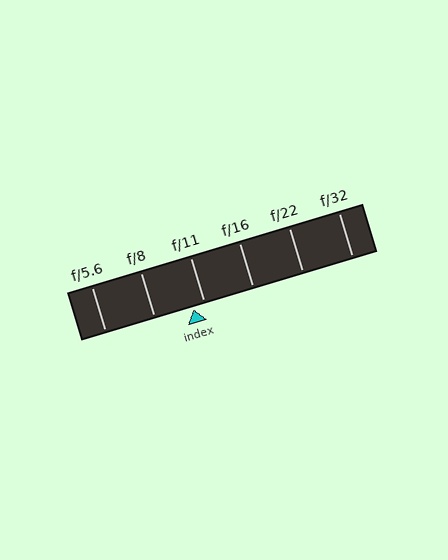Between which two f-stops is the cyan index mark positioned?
The index mark is between f/8 and f/11.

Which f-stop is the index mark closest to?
The index mark is closest to f/11.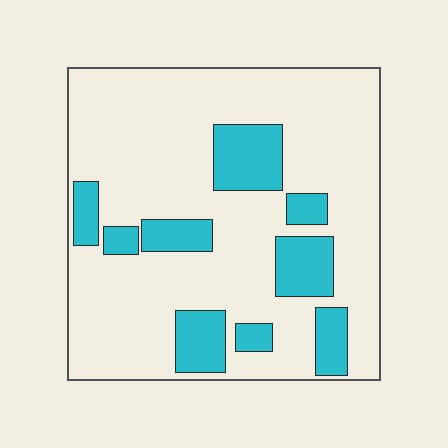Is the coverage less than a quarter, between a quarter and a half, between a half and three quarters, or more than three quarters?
Less than a quarter.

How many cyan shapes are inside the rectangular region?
9.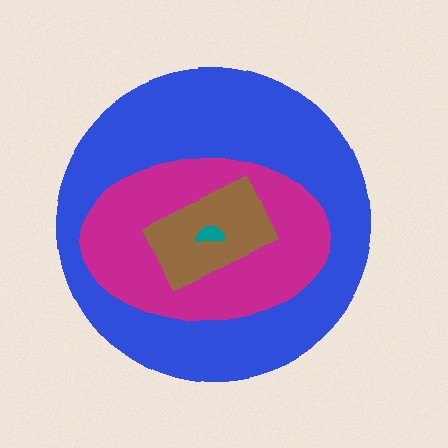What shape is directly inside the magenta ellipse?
The brown rectangle.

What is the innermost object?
The teal semicircle.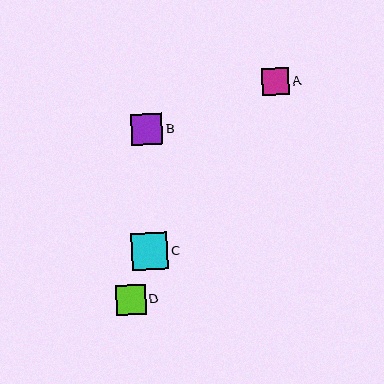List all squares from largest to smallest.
From largest to smallest: C, B, D, A.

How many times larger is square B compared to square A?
Square B is approximately 1.2 times the size of square A.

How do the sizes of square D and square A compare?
Square D and square A are approximately the same size.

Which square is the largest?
Square C is the largest with a size of approximately 37 pixels.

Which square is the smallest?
Square A is the smallest with a size of approximately 27 pixels.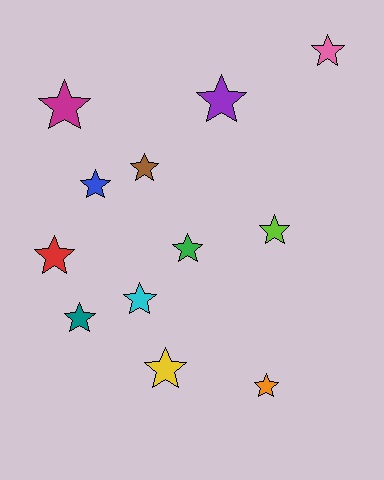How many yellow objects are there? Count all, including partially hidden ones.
There is 1 yellow object.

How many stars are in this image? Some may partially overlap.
There are 12 stars.